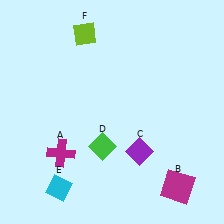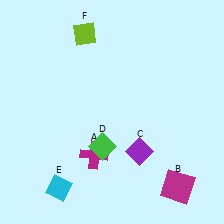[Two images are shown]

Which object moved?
The magenta cross (A) moved right.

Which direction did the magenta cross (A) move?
The magenta cross (A) moved right.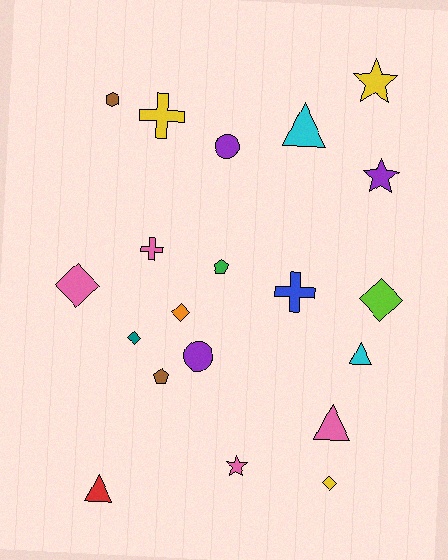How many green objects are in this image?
There is 1 green object.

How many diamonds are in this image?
There are 5 diamonds.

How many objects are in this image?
There are 20 objects.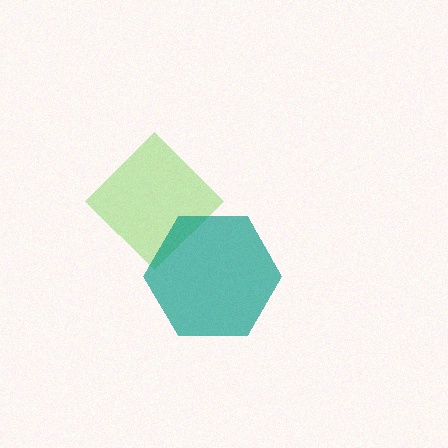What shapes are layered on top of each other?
The layered shapes are: a lime diamond, a teal hexagon.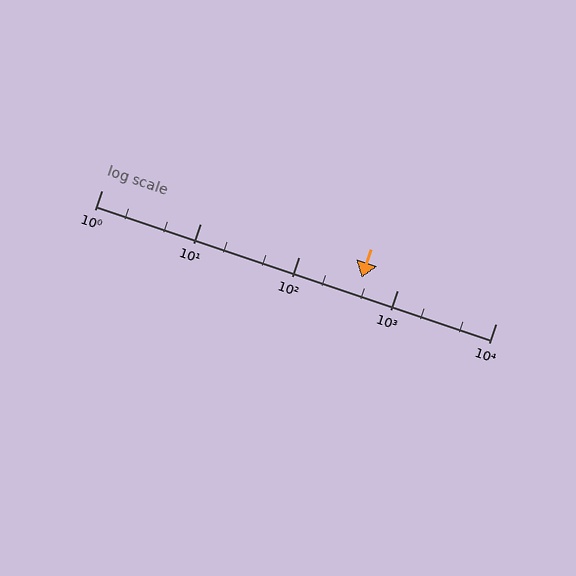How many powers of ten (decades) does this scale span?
The scale spans 4 decades, from 1 to 10000.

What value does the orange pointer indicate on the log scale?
The pointer indicates approximately 440.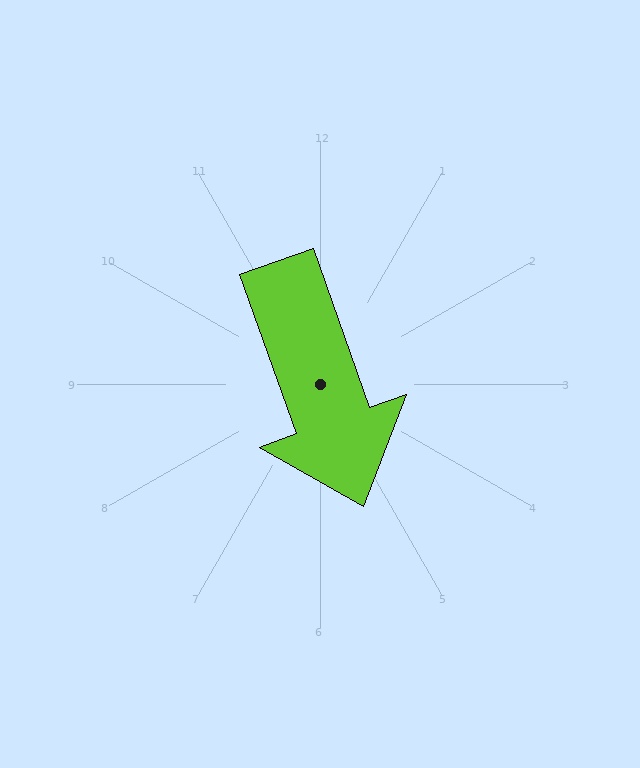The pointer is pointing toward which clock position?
Roughly 5 o'clock.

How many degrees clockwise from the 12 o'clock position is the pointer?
Approximately 160 degrees.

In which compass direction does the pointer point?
South.